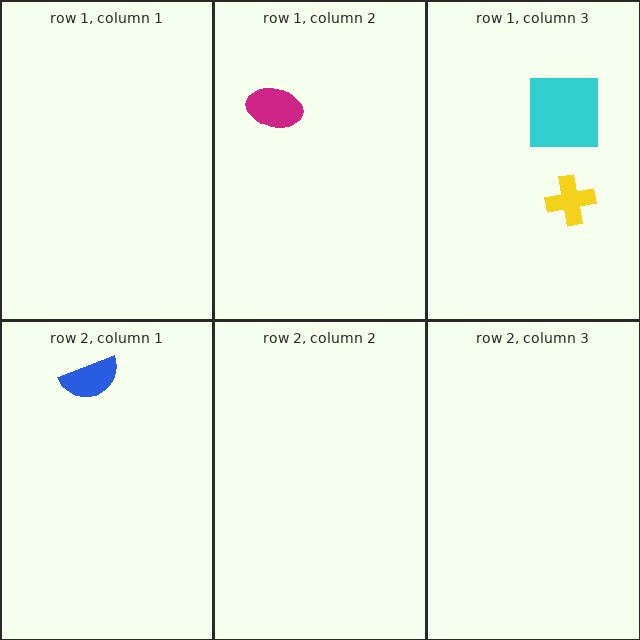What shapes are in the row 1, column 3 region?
The yellow cross, the cyan square.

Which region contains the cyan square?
The row 1, column 3 region.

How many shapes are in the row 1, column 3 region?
2.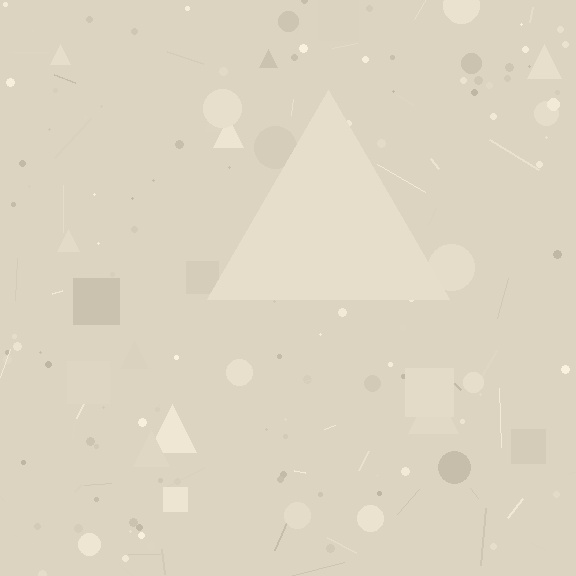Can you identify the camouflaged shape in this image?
The camouflaged shape is a triangle.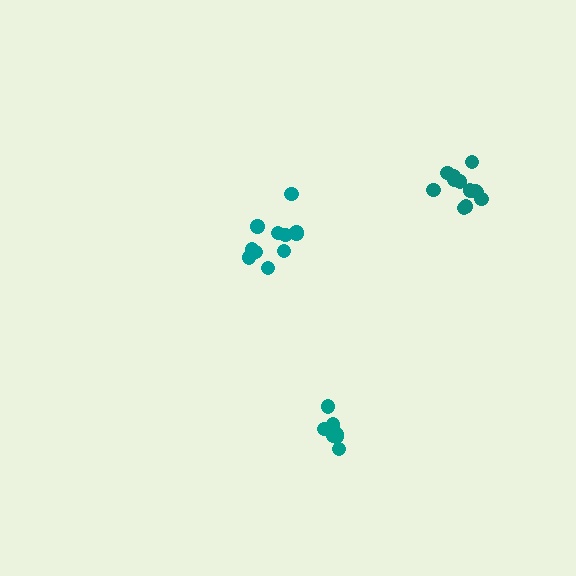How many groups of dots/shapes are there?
There are 3 groups.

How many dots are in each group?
Group 1: 11 dots, Group 2: 8 dots, Group 3: 12 dots (31 total).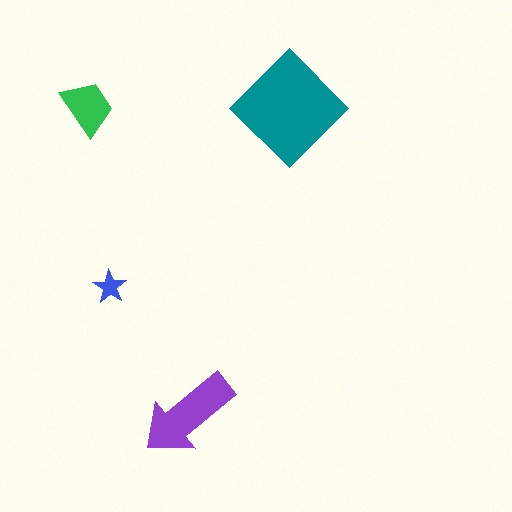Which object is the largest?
The teal diamond.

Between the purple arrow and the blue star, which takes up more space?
The purple arrow.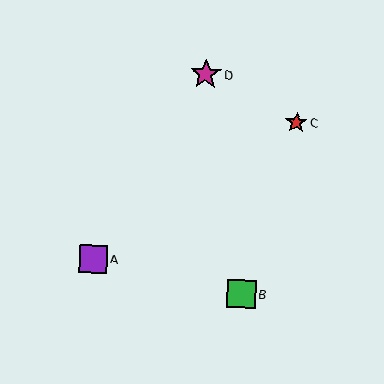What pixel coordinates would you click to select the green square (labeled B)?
Click at (241, 294) to select the green square B.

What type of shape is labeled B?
Shape B is a green square.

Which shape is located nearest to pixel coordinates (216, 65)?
The magenta star (labeled D) at (206, 74) is nearest to that location.